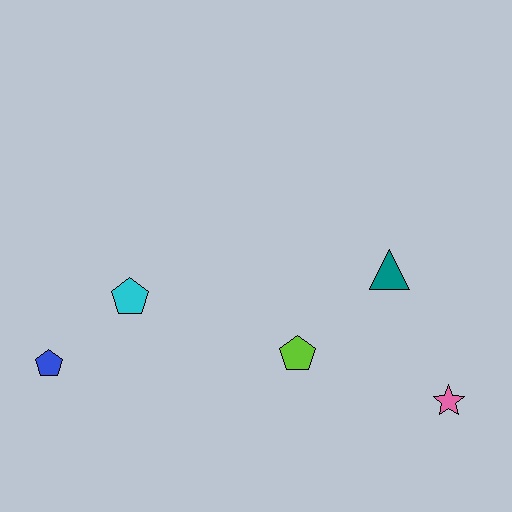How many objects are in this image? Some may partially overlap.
There are 5 objects.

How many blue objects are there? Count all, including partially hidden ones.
There is 1 blue object.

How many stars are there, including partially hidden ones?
There is 1 star.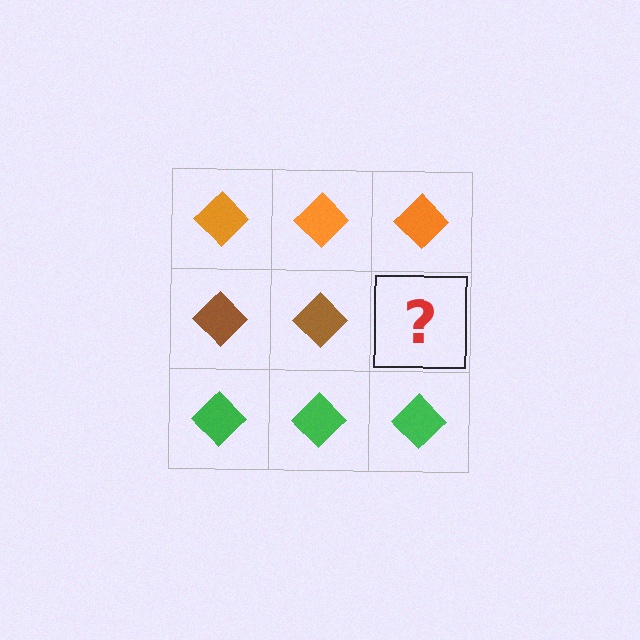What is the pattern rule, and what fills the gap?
The rule is that each row has a consistent color. The gap should be filled with a brown diamond.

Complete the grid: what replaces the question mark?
The question mark should be replaced with a brown diamond.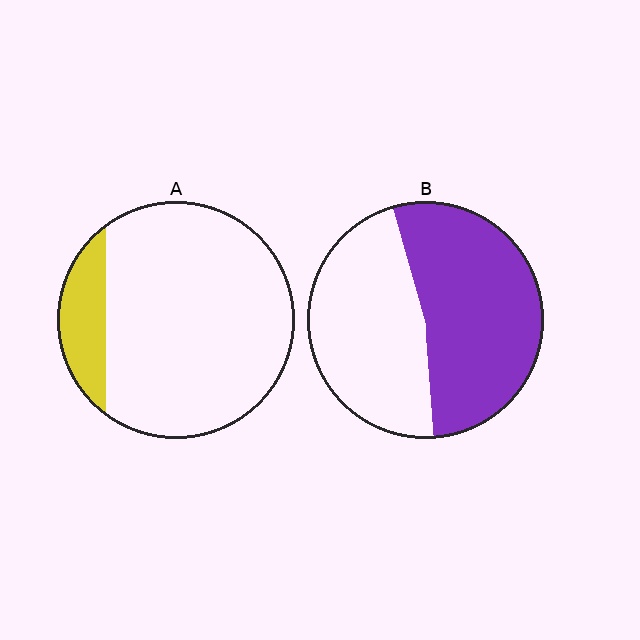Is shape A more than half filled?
No.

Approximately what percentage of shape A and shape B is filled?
A is approximately 15% and B is approximately 55%.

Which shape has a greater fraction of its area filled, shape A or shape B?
Shape B.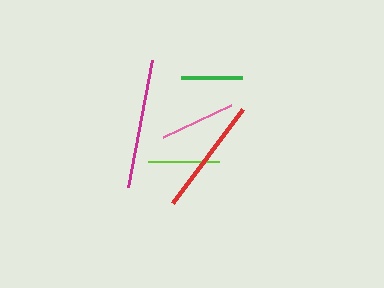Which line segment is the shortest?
The green line is the shortest at approximately 61 pixels.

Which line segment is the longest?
The magenta line is the longest at approximately 129 pixels.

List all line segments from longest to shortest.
From longest to shortest: magenta, red, pink, lime, green.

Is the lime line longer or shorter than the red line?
The red line is longer than the lime line.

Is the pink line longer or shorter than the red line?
The red line is longer than the pink line.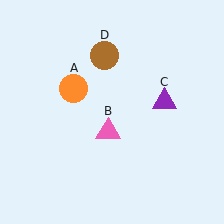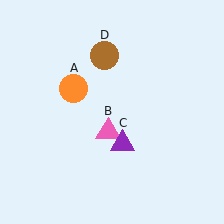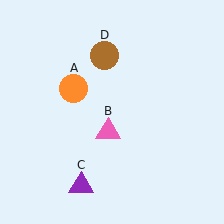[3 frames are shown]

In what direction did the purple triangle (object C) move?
The purple triangle (object C) moved down and to the left.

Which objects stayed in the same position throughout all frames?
Orange circle (object A) and pink triangle (object B) and brown circle (object D) remained stationary.